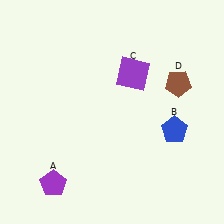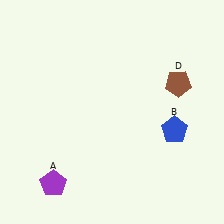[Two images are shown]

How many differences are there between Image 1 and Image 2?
There is 1 difference between the two images.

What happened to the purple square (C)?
The purple square (C) was removed in Image 2. It was in the top-right area of Image 1.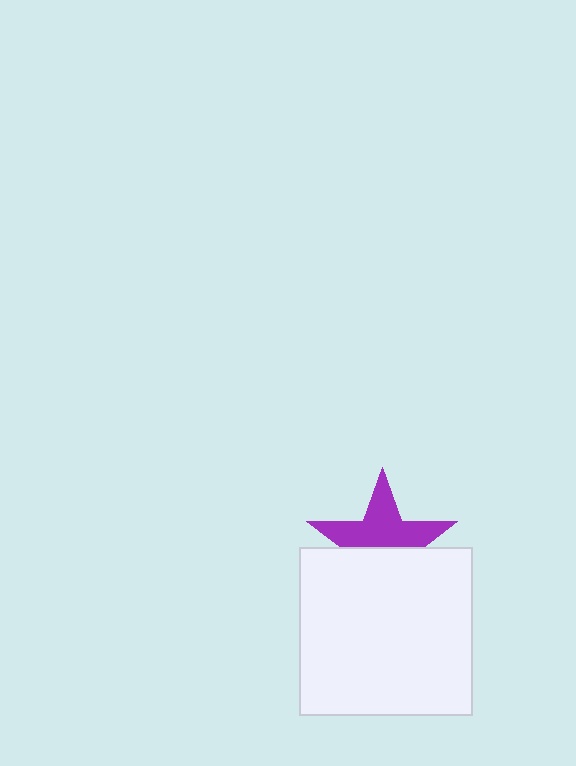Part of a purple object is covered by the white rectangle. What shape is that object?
It is a star.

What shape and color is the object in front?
The object in front is a white rectangle.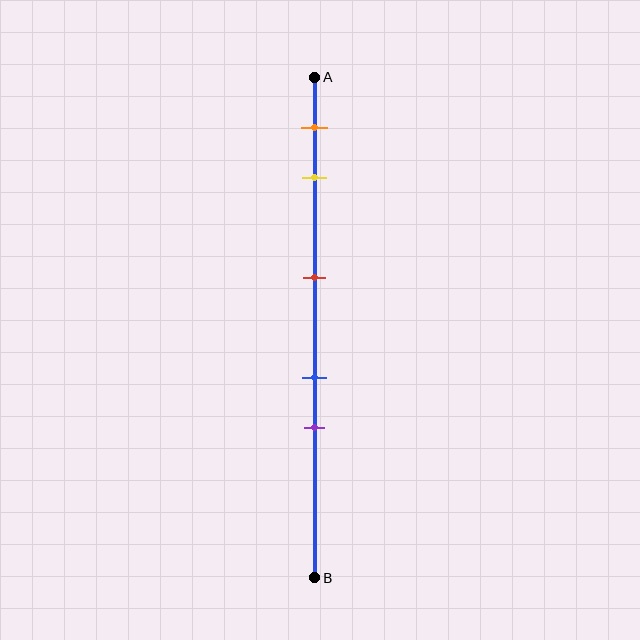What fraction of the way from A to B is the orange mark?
The orange mark is approximately 10% (0.1) of the way from A to B.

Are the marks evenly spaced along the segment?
No, the marks are not evenly spaced.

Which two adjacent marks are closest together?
The blue and purple marks are the closest adjacent pair.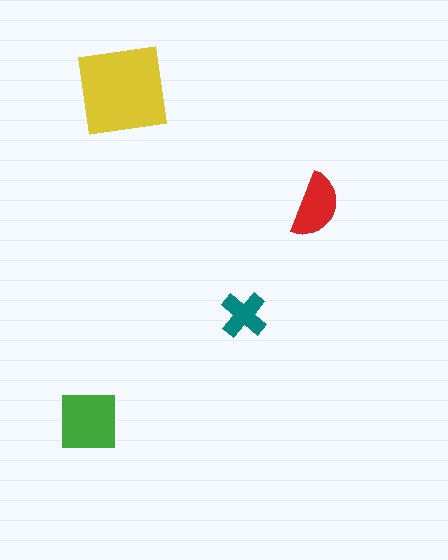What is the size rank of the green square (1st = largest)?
2nd.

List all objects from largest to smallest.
The yellow square, the green square, the red semicircle, the teal cross.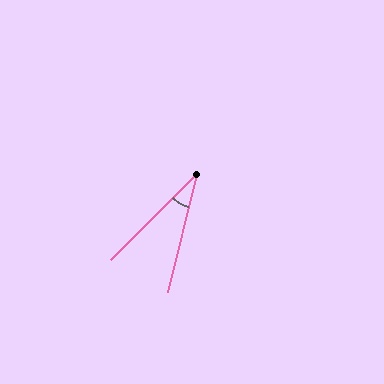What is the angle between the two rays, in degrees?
Approximately 31 degrees.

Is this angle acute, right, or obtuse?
It is acute.